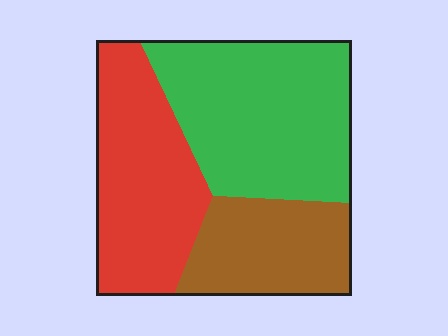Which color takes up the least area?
Brown, at roughly 25%.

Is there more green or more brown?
Green.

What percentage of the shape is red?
Red covers roughly 35% of the shape.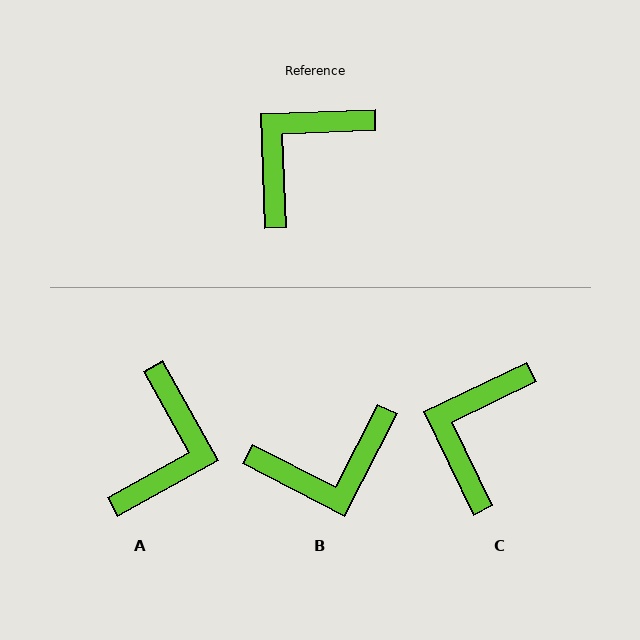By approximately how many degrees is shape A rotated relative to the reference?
Approximately 153 degrees clockwise.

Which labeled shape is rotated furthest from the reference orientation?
A, about 153 degrees away.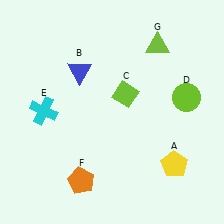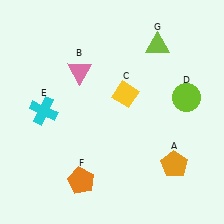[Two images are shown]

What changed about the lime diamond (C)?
In Image 1, C is lime. In Image 2, it changed to yellow.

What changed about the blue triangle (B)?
In Image 1, B is blue. In Image 2, it changed to pink.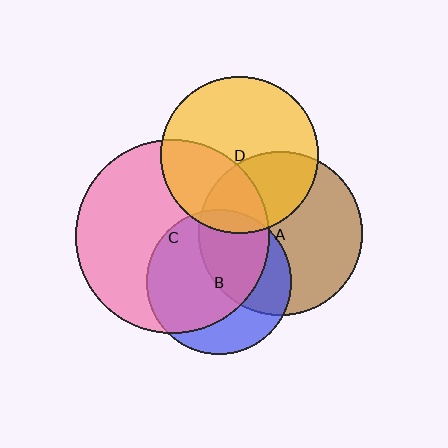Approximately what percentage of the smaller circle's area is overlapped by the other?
Approximately 5%.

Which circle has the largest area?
Circle C (pink).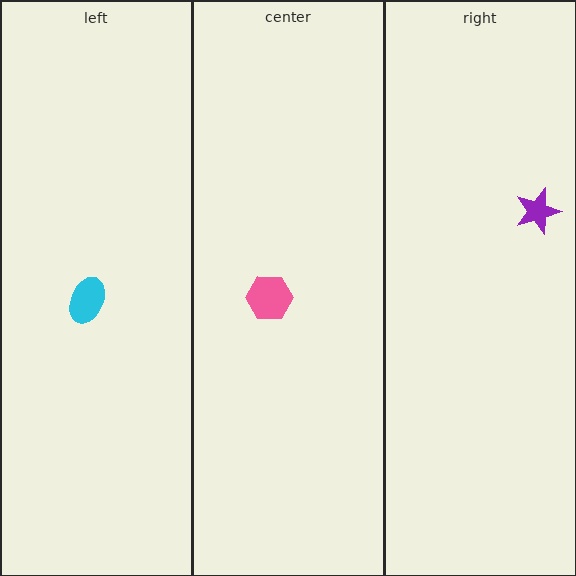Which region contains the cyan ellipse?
The left region.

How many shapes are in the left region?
1.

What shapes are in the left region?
The cyan ellipse.